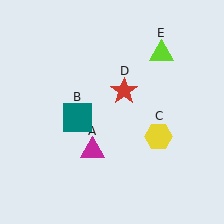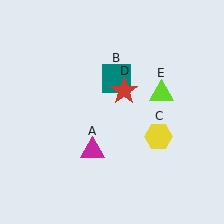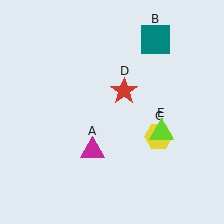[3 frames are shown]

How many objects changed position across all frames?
2 objects changed position: teal square (object B), lime triangle (object E).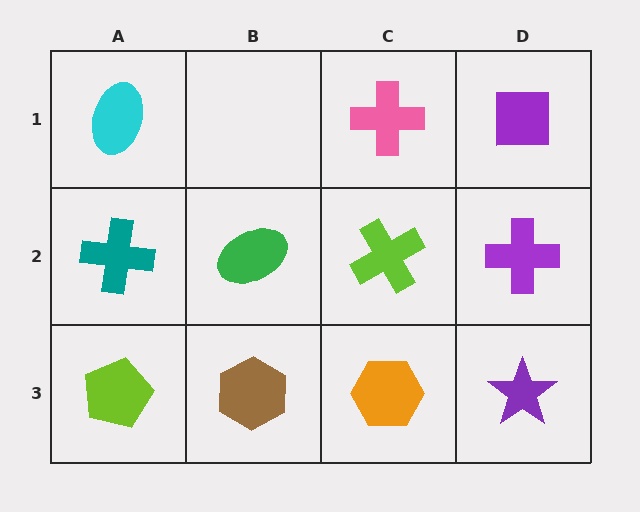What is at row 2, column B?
A green ellipse.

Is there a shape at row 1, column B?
No, that cell is empty.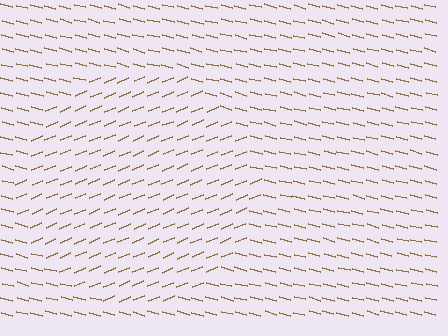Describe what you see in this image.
The image is filled with small brown line segments. A circle region in the image has lines oriented differently from the surrounding lines, creating a visible texture boundary.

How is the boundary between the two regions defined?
The boundary is defined purely by a change in line orientation (approximately 37 degrees difference). All lines are the same color and thickness.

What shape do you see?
I see a circle.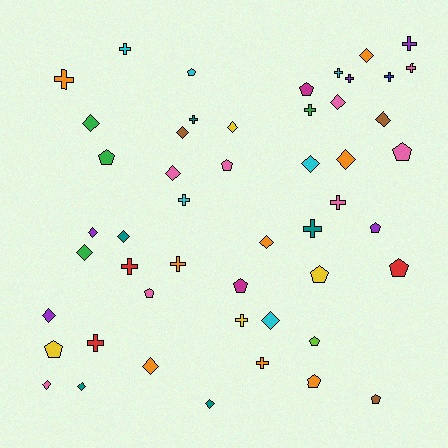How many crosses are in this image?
There are 17 crosses.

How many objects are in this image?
There are 50 objects.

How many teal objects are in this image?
There are 5 teal objects.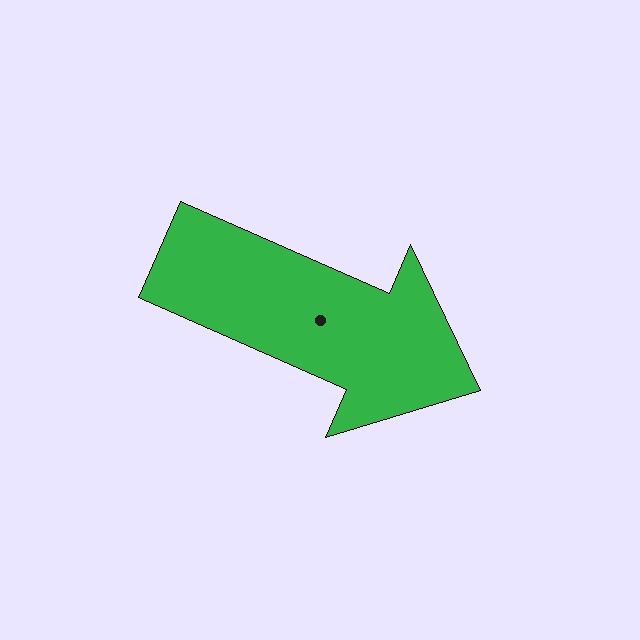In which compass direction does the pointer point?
Southeast.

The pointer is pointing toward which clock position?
Roughly 4 o'clock.